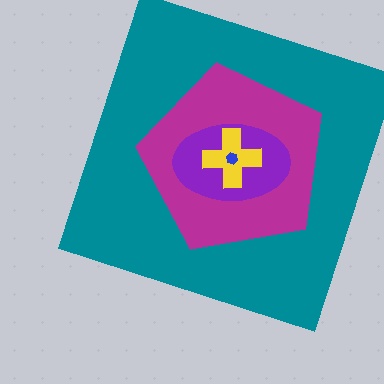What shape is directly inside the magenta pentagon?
The purple ellipse.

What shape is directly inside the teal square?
The magenta pentagon.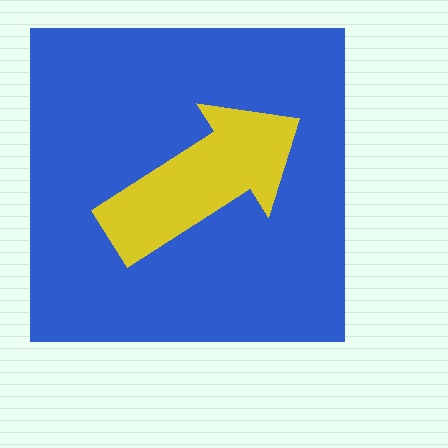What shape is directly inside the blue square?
The yellow arrow.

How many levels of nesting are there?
2.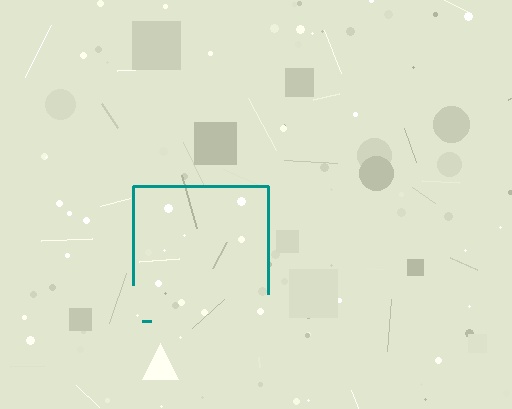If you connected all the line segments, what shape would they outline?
They would outline a square.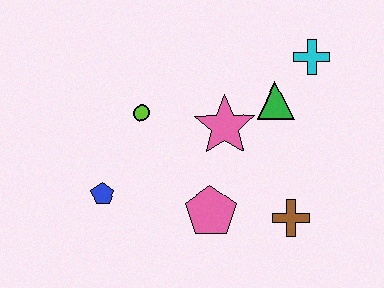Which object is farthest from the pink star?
The blue pentagon is farthest from the pink star.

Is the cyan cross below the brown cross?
No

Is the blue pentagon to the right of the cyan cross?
No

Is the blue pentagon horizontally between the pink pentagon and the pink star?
No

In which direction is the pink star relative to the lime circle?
The pink star is to the right of the lime circle.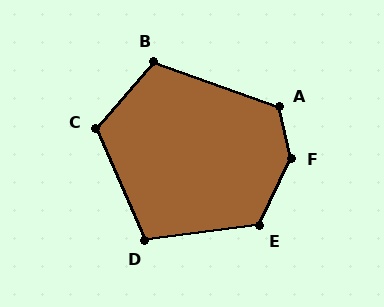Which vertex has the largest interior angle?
F, at approximately 143 degrees.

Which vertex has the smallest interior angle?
D, at approximately 106 degrees.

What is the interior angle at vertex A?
Approximately 122 degrees (obtuse).